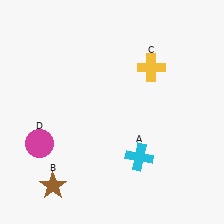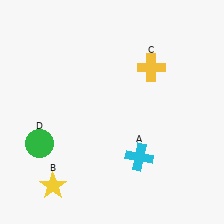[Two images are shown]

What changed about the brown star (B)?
In Image 1, B is brown. In Image 2, it changed to yellow.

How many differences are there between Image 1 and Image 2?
There are 2 differences between the two images.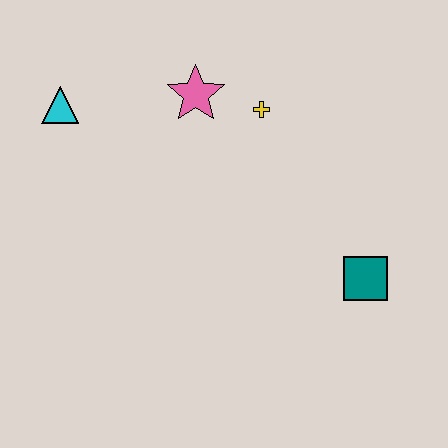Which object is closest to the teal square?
The yellow cross is closest to the teal square.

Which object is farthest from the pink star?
The teal square is farthest from the pink star.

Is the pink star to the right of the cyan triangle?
Yes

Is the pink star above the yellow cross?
Yes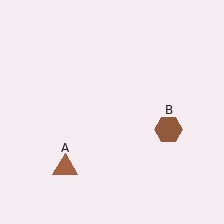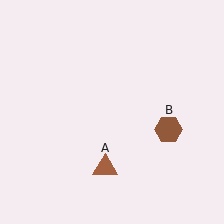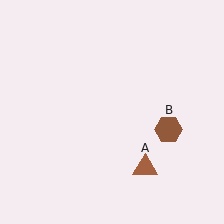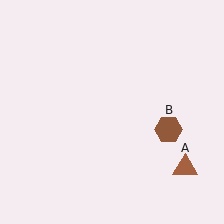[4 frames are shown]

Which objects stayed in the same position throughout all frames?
Brown hexagon (object B) remained stationary.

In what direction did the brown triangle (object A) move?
The brown triangle (object A) moved right.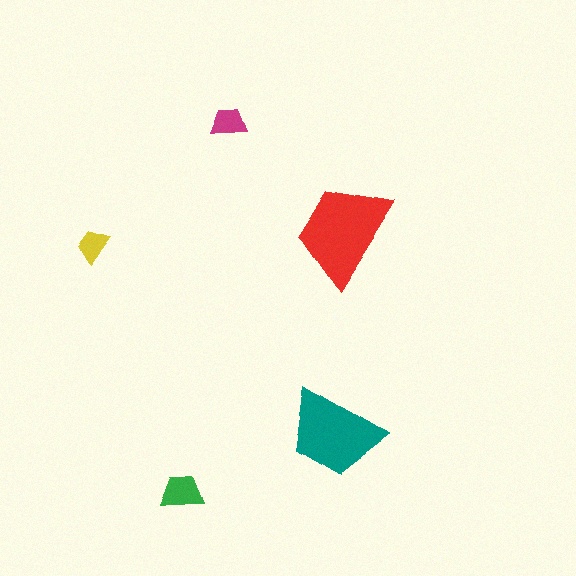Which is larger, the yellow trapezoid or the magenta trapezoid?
The magenta one.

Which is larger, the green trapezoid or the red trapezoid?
The red one.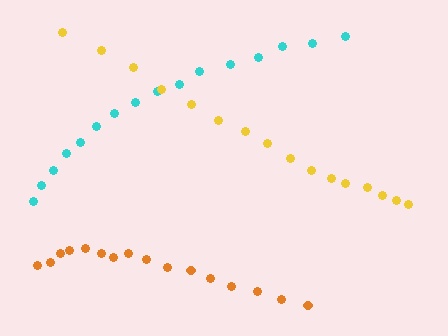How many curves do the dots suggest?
There are 3 distinct paths.